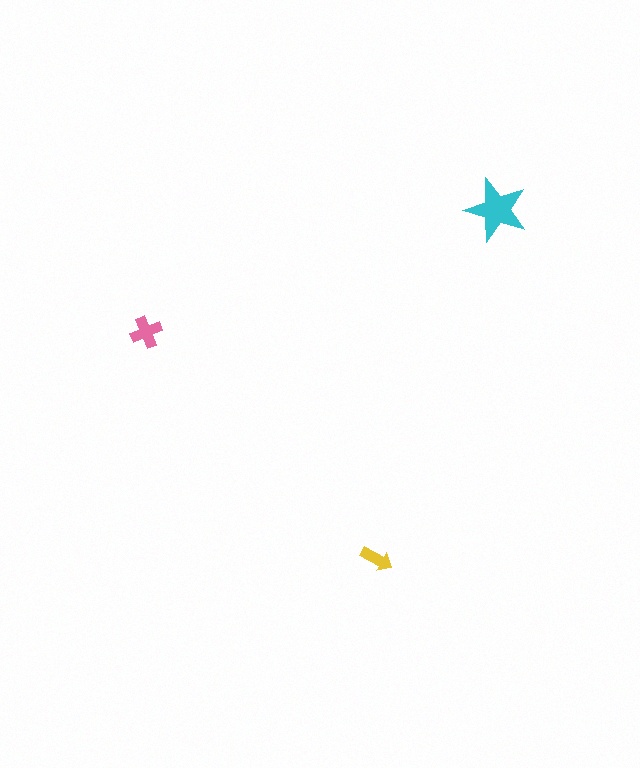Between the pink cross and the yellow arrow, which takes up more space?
The pink cross.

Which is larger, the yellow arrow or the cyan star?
The cyan star.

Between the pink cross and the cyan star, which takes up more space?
The cyan star.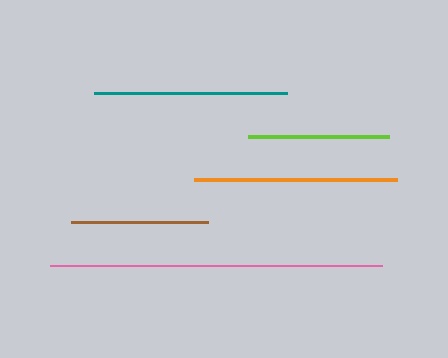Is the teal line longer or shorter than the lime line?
The teal line is longer than the lime line.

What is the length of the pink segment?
The pink segment is approximately 331 pixels long.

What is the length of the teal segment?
The teal segment is approximately 192 pixels long.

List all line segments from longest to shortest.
From longest to shortest: pink, orange, teal, lime, brown.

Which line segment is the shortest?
The brown line is the shortest at approximately 137 pixels.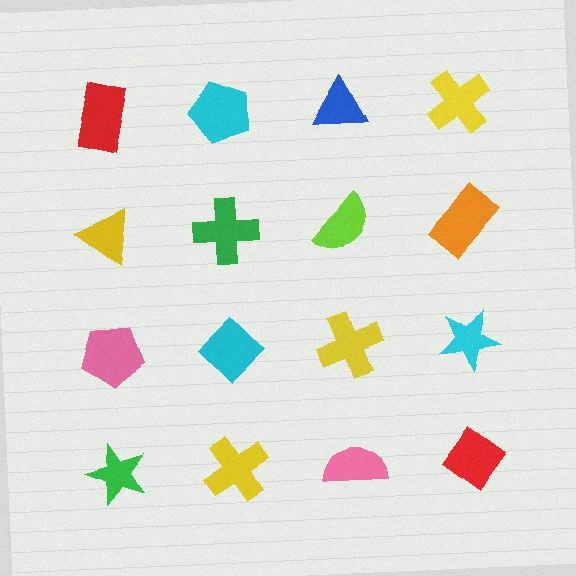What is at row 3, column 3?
A yellow cross.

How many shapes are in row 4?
4 shapes.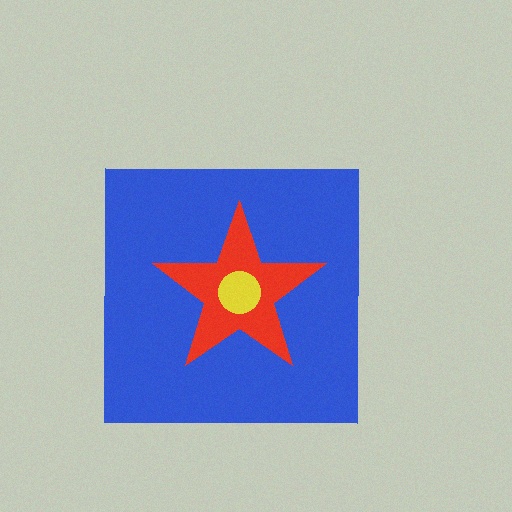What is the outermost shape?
The blue square.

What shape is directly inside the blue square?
The red star.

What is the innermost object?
The yellow circle.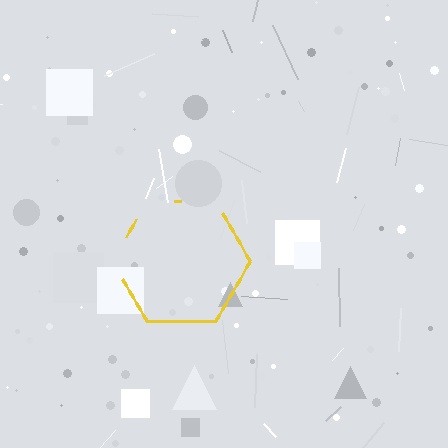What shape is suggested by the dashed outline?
The dashed outline suggests a hexagon.